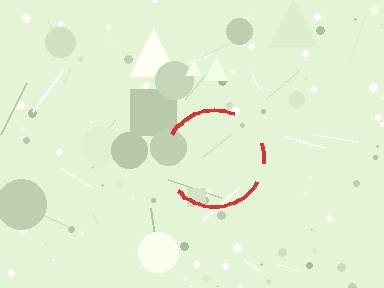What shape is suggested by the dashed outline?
The dashed outline suggests a circle.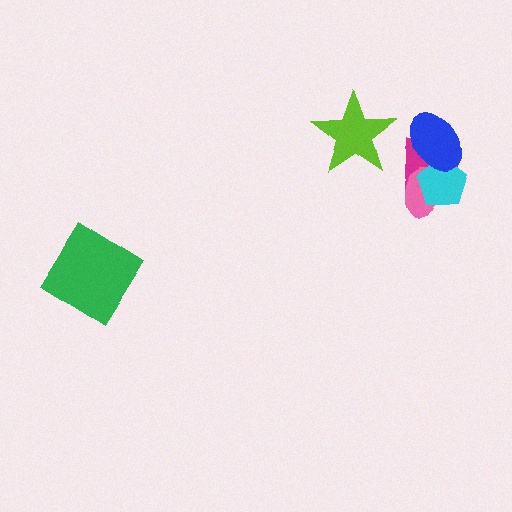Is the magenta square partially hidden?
Yes, it is partially covered by another shape.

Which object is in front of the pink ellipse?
The cyan pentagon is in front of the pink ellipse.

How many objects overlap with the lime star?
0 objects overlap with the lime star.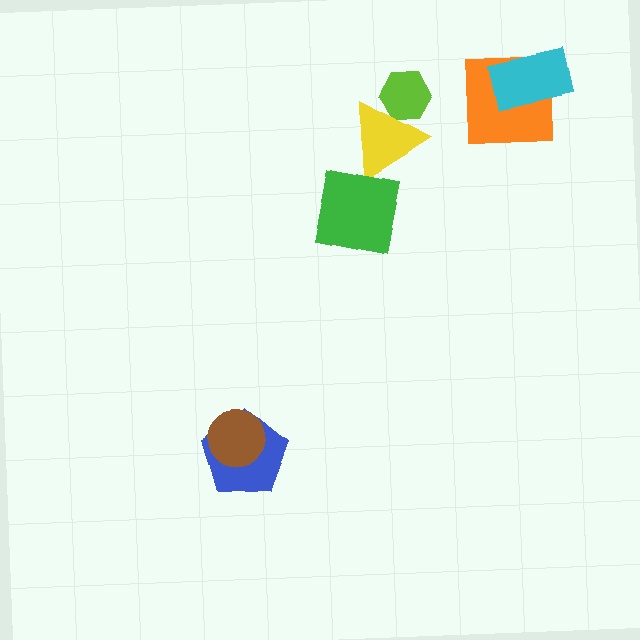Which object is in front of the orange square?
The cyan rectangle is in front of the orange square.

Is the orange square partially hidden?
Yes, it is partially covered by another shape.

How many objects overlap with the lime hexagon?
1 object overlaps with the lime hexagon.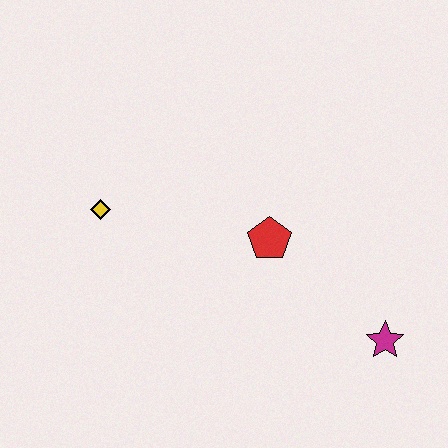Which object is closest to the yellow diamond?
The red pentagon is closest to the yellow diamond.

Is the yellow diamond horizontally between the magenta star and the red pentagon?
No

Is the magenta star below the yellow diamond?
Yes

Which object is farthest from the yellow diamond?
The magenta star is farthest from the yellow diamond.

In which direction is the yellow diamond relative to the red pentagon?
The yellow diamond is to the left of the red pentagon.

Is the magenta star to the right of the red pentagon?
Yes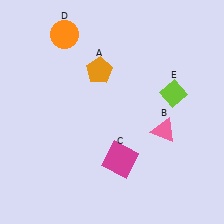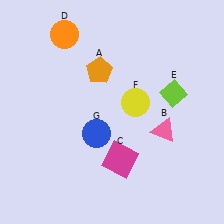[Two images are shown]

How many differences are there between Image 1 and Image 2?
There are 2 differences between the two images.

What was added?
A yellow circle (F), a blue circle (G) were added in Image 2.